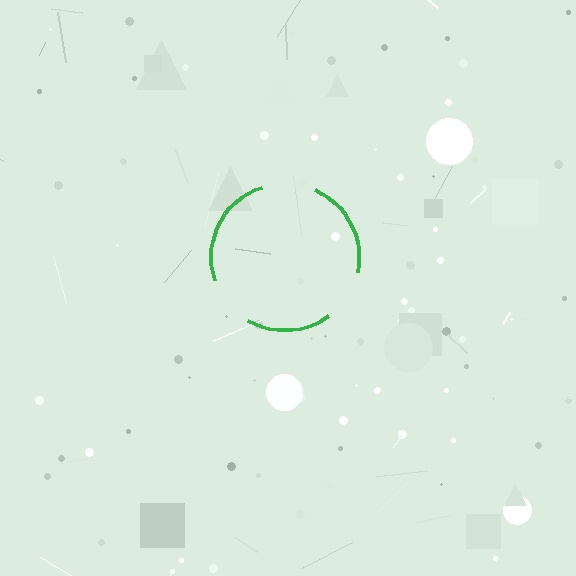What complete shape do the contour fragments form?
The contour fragments form a circle.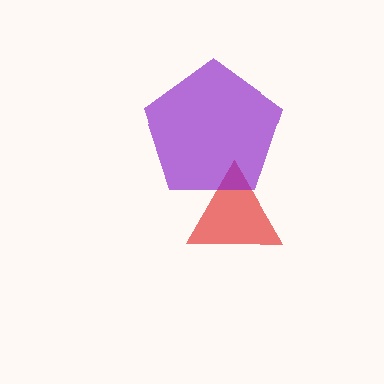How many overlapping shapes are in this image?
There are 2 overlapping shapes in the image.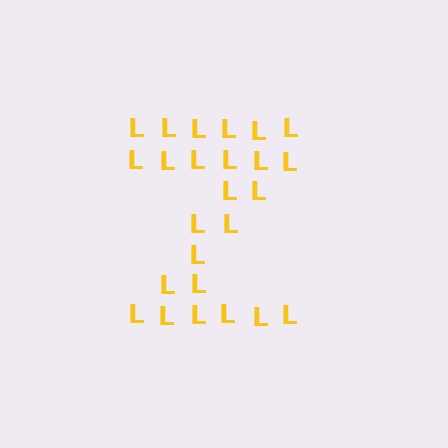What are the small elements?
The small elements are letter L's.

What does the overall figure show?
The overall figure shows the letter Z.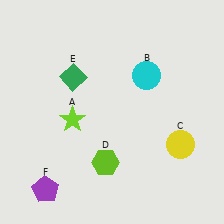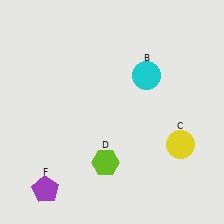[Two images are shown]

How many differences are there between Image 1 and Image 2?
There are 2 differences between the two images.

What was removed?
The lime star (A), the green diamond (E) were removed in Image 2.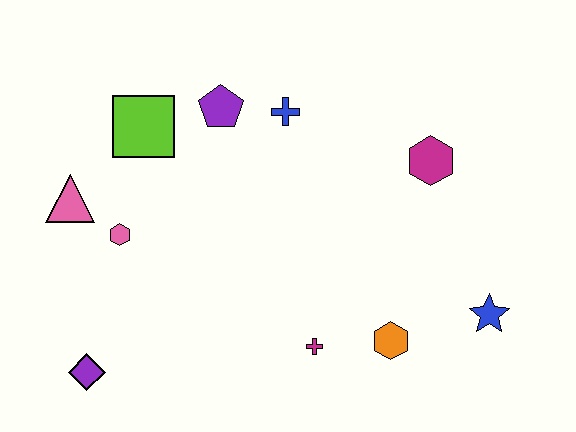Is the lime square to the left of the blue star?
Yes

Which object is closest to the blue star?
The orange hexagon is closest to the blue star.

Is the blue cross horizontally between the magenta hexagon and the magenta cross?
No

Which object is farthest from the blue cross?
The purple diamond is farthest from the blue cross.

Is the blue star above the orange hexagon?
Yes